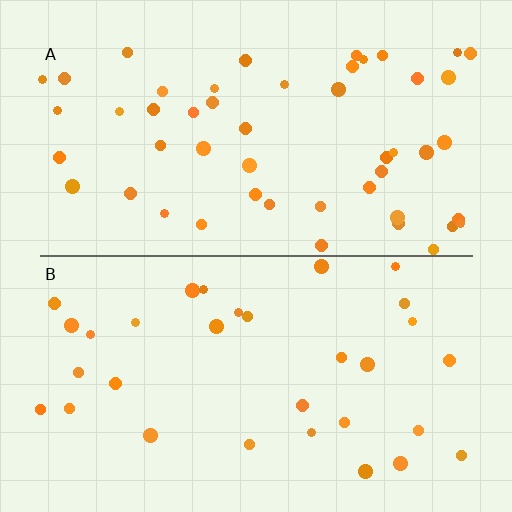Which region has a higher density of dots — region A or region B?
A (the top).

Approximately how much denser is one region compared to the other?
Approximately 1.6× — region A over region B.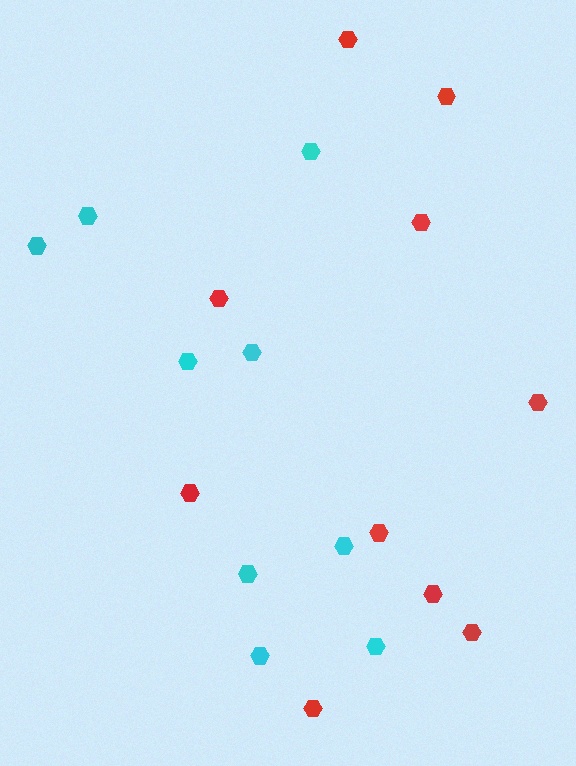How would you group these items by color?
There are 2 groups: one group of red hexagons (10) and one group of cyan hexagons (9).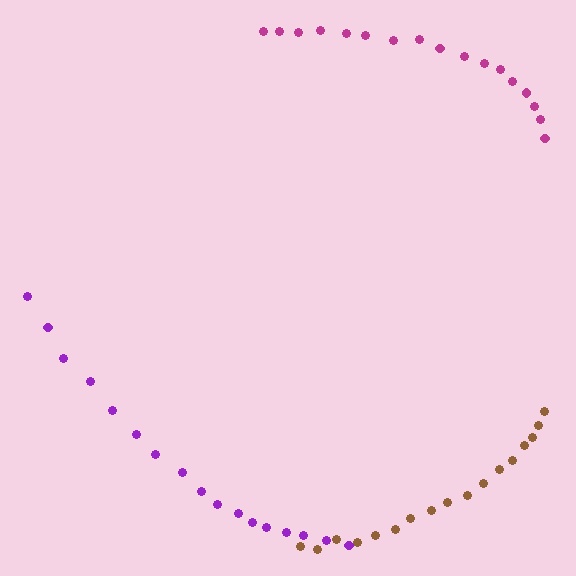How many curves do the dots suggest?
There are 3 distinct paths.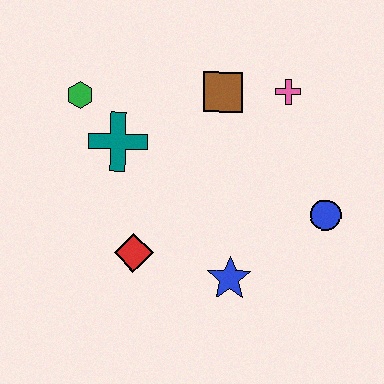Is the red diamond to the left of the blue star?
Yes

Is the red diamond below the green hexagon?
Yes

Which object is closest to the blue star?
The red diamond is closest to the blue star.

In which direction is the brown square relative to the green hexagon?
The brown square is to the right of the green hexagon.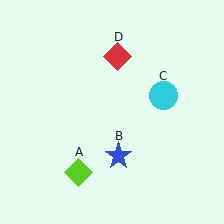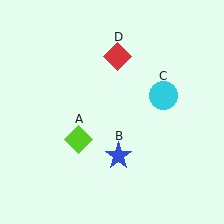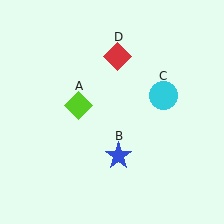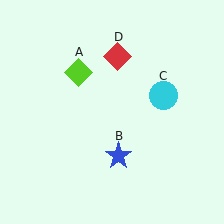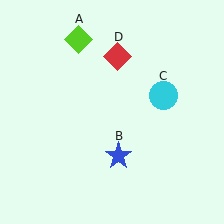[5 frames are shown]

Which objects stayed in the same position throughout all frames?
Blue star (object B) and cyan circle (object C) and red diamond (object D) remained stationary.